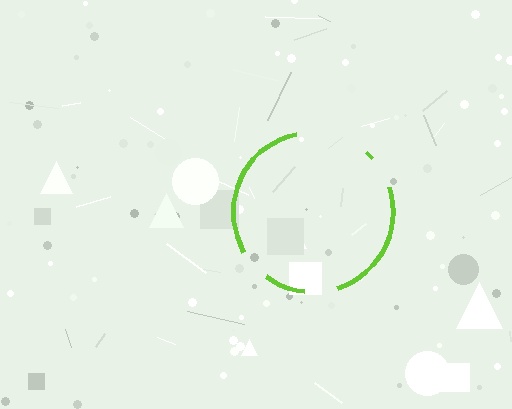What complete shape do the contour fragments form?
The contour fragments form a circle.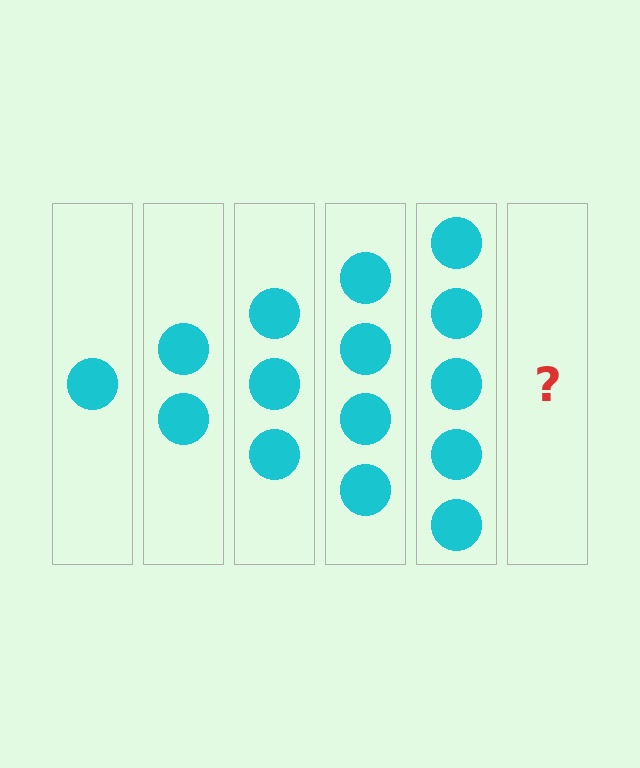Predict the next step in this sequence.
The next step is 6 circles.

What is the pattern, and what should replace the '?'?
The pattern is that each step adds one more circle. The '?' should be 6 circles.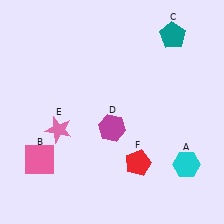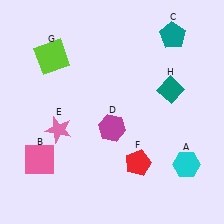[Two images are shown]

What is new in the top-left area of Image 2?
A lime square (G) was added in the top-left area of Image 2.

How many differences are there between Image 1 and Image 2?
There are 2 differences between the two images.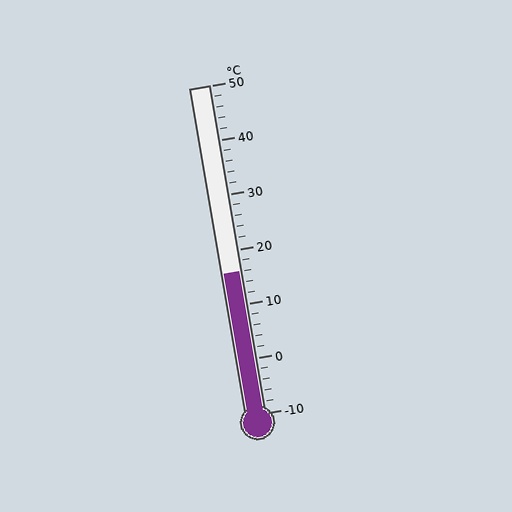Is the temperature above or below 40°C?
The temperature is below 40°C.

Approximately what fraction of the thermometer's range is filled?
The thermometer is filled to approximately 45% of its range.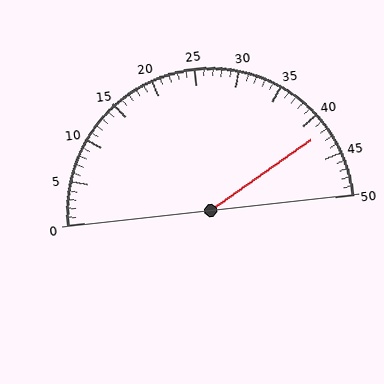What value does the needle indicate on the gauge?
The needle indicates approximately 42.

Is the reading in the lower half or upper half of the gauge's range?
The reading is in the upper half of the range (0 to 50).